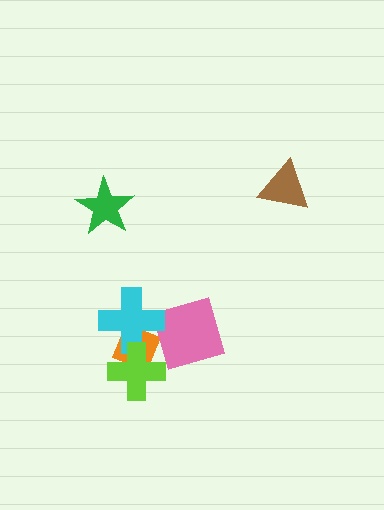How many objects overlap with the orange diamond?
3 objects overlap with the orange diamond.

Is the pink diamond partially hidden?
Yes, it is partially covered by another shape.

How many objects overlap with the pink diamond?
2 objects overlap with the pink diamond.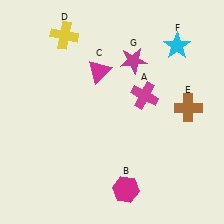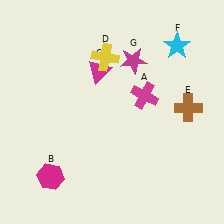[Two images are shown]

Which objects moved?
The objects that moved are: the magenta hexagon (B), the yellow cross (D).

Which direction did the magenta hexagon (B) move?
The magenta hexagon (B) moved left.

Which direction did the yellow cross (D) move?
The yellow cross (D) moved right.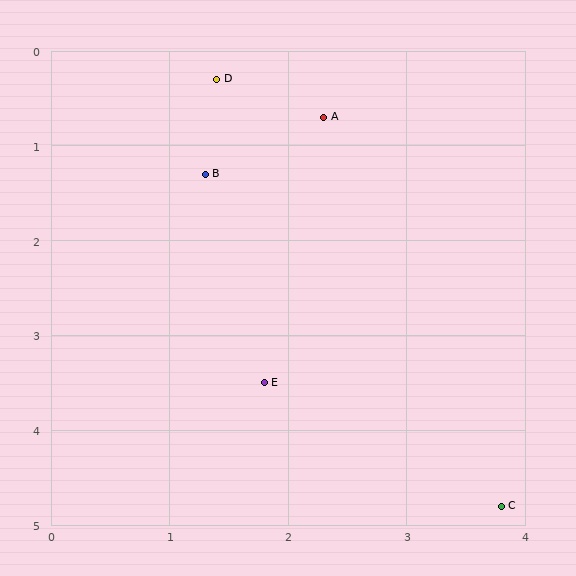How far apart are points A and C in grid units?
Points A and C are about 4.4 grid units apart.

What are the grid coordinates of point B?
Point B is at approximately (1.3, 1.3).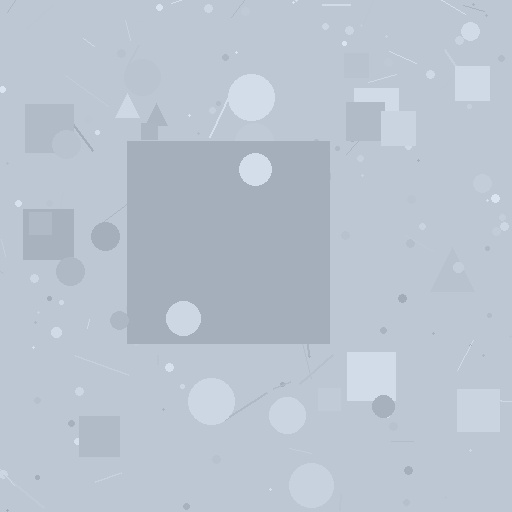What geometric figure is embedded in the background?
A square is embedded in the background.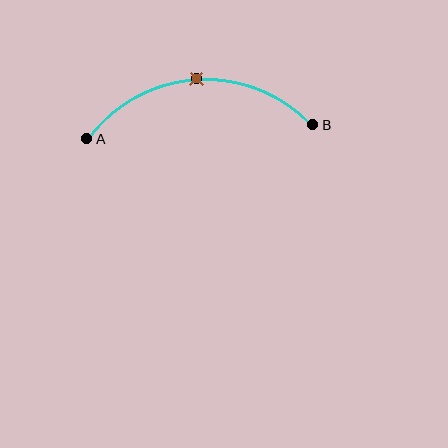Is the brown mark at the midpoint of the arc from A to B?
Yes. The brown mark lies on the arc at equal arc-length from both A and B — it is the arc midpoint.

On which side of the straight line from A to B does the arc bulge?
The arc bulges above the straight line connecting A and B.